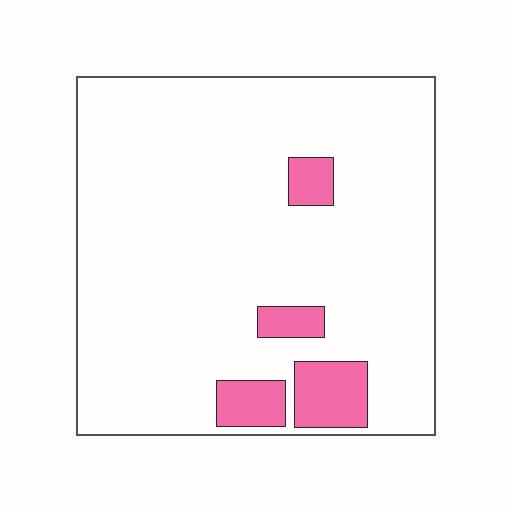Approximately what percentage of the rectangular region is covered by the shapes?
Approximately 10%.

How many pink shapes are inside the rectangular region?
4.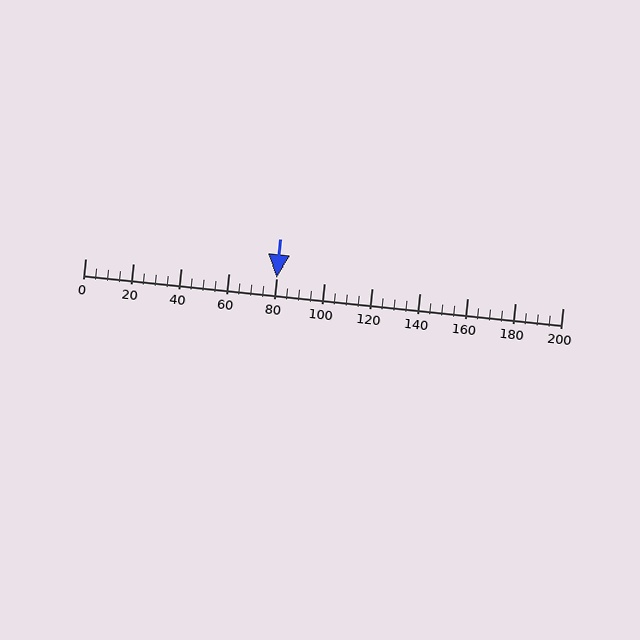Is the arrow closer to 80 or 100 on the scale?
The arrow is closer to 80.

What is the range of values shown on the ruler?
The ruler shows values from 0 to 200.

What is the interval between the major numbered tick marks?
The major tick marks are spaced 20 units apart.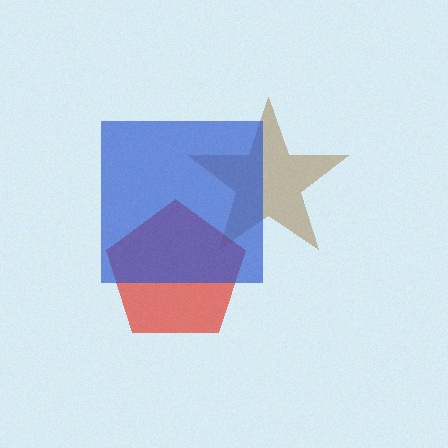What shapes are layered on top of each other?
The layered shapes are: a brown star, a red pentagon, a blue square.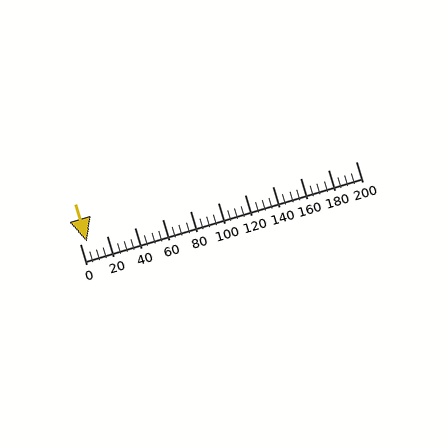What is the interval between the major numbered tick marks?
The major tick marks are spaced 20 units apart.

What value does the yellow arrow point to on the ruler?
The yellow arrow points to approximately 5.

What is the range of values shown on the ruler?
The ruler shows values from 0 to 200.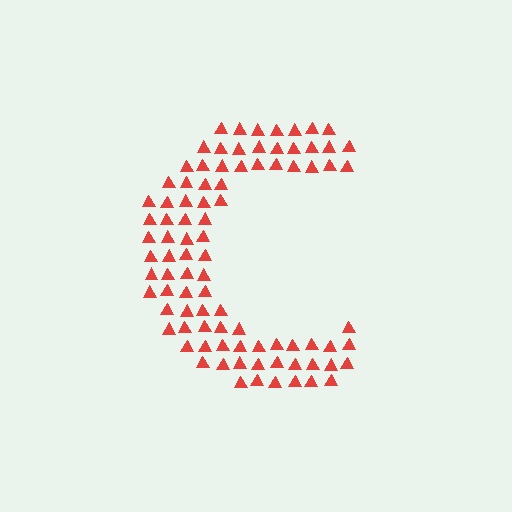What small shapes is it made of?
It is made of small triangles.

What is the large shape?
The large shape is the letter C.